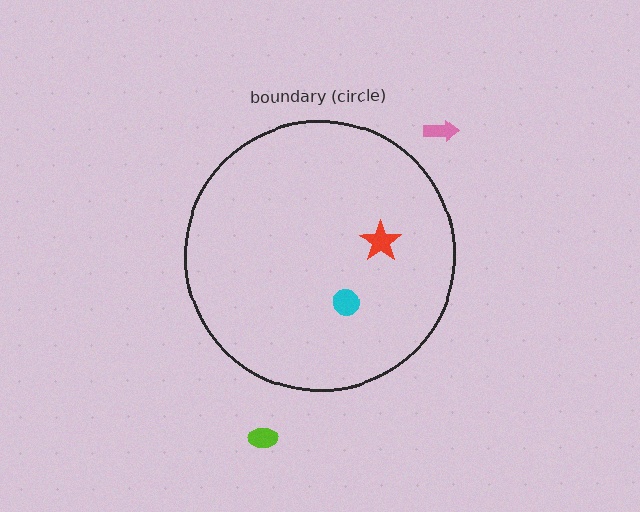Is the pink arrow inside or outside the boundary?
Outside.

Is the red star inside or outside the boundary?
Inside.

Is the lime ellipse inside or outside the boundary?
Outside.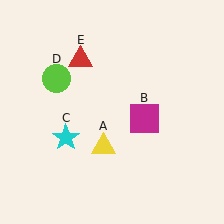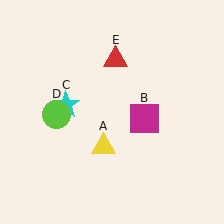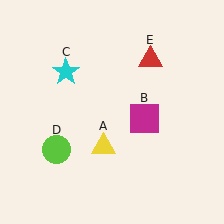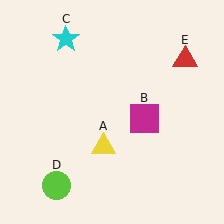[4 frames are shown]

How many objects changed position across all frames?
3 objects changed position: cyan star (object C), lime circle (object D), red triangle (object E).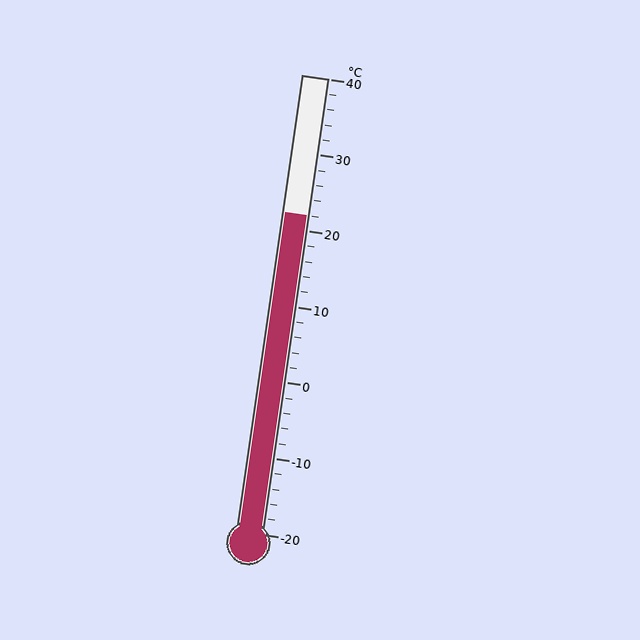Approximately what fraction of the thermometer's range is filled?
The thermometer is filled to approximately 70% of its range.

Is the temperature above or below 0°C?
The temperature is above 0°C.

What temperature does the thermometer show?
The thermometer shows approximately 22°C.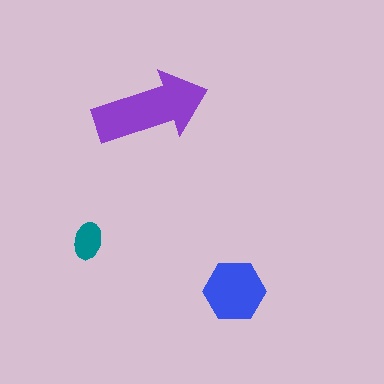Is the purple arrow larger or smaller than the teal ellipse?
Larger.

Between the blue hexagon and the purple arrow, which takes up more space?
The purple arrow.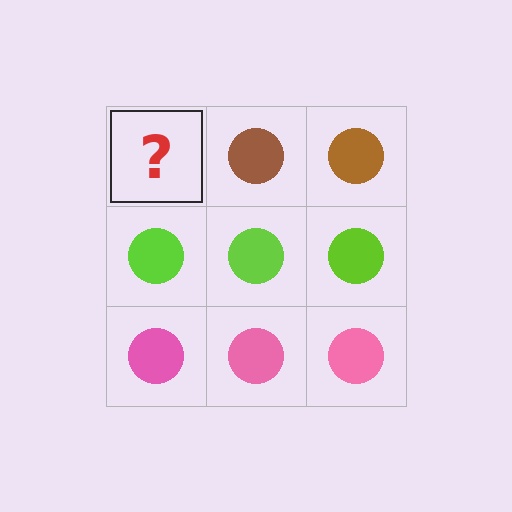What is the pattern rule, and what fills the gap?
The rule is that each row has a consistent color. The gap should be filled with a brown circle.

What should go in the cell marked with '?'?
The missing cell should contain a brown circle.